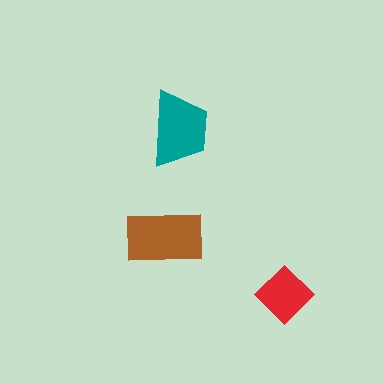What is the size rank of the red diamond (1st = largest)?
3rd.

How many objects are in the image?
There are 3 objects in the image.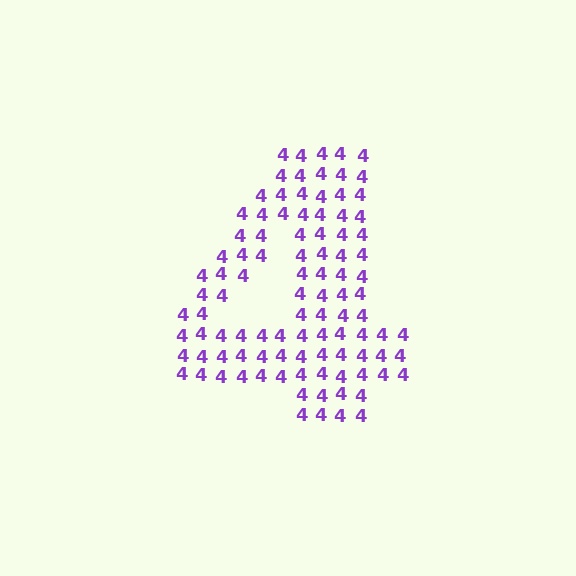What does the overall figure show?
The overall figure shows the digit 4.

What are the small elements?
The small elements are digit 4's.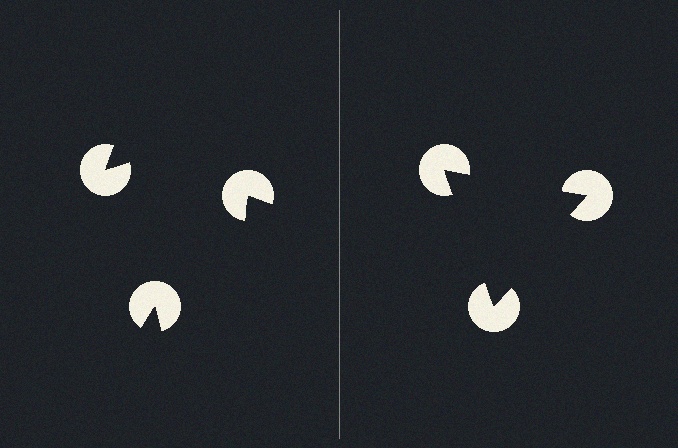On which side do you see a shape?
An illusory triangle appears on the right side. On the left side the wedge cuts are rotated, so no coherent shape forms.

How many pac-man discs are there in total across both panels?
6 — 3 on each side.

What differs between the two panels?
The pac-man discs are positioned identically on both sides; only the wedge orientations differ. On the right they align to a triangle; on the left they are misaligned.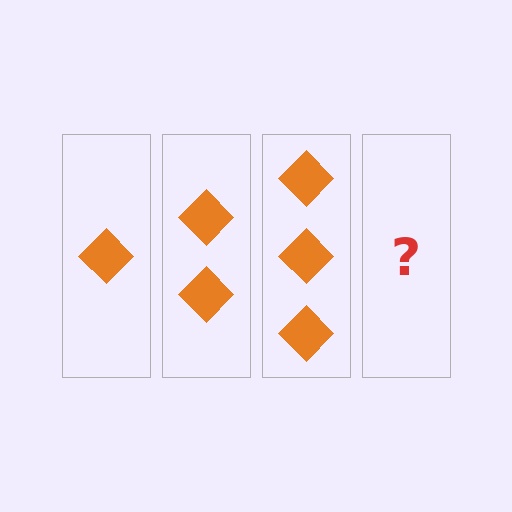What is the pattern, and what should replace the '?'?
The pattern is that each step adds one more diamond. The '?' should be 4 diamonds.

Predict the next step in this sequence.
The next step is 4 diamonds.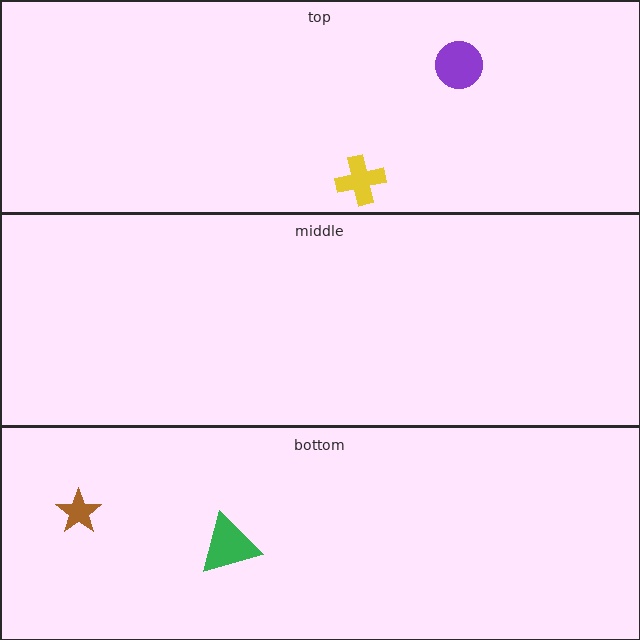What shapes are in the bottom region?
The brown star, the green triangle.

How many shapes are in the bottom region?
2.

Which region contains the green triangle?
The bottom region.